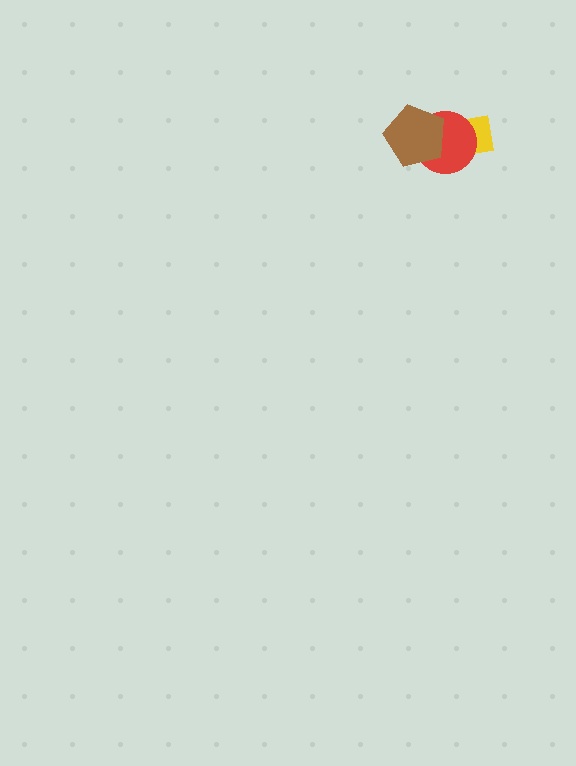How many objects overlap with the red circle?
2 objects overlap with the red circle.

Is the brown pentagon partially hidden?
No, no other shape covers it.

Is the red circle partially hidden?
Yes, it is partially covered by another shape.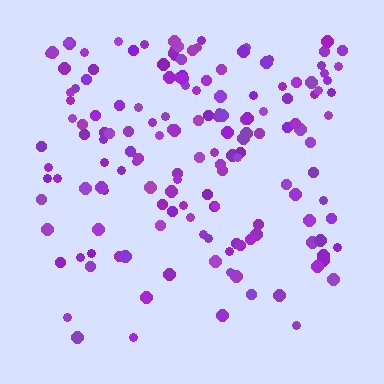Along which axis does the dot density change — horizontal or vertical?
Vertical.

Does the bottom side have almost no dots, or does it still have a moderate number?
Still a moderate number, just noticeably fewer than the top.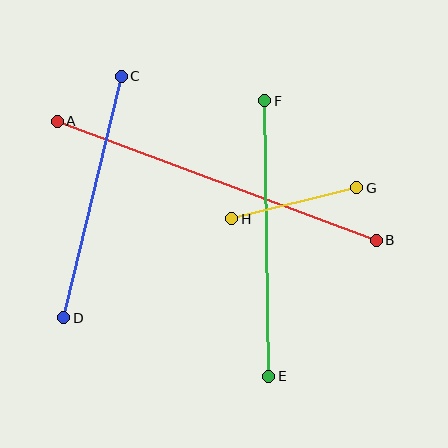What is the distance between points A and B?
The distance is approximately 341 pixels.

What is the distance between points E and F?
The distance is approximately 275 pixels.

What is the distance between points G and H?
The distance is approximately 129 pixels.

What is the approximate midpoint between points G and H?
The midpoint is at approximately (294, 203) pixels.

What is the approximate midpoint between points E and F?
The midpoint is at approximately (267, 239) pixels.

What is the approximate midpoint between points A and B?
The midpoint is at approximately (217, 181) pixels.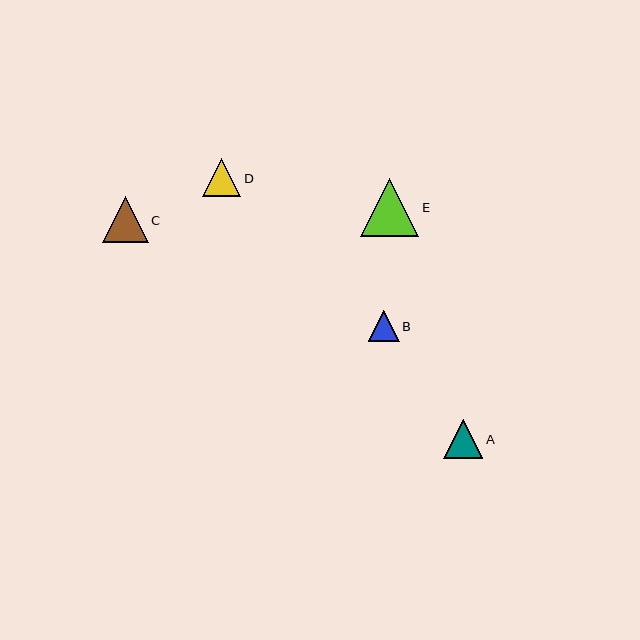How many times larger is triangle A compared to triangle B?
Triangle A is approximately 1.3 times the size of triangle B.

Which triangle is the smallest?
Triangle B is the smallest with a size of approximately 31 pixels.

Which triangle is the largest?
Triangle E is the largest with a size of approximately 58 pixels.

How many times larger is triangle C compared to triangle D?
Triangle C is approximately 1.2 times the size of triangle D.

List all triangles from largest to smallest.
From largest to smallest: E, C, A, D, B.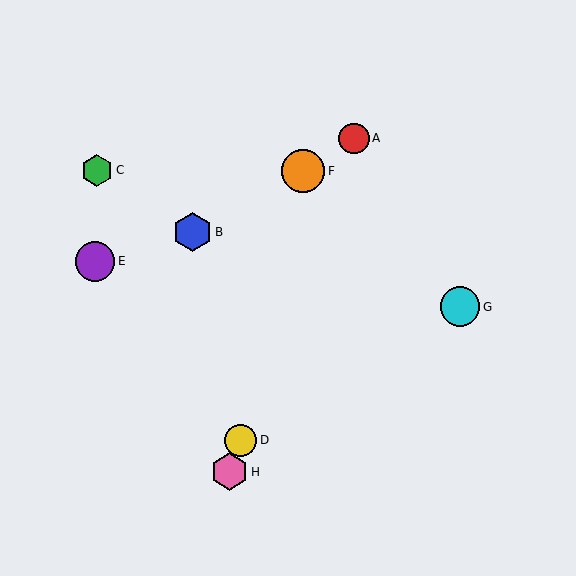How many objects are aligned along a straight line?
3 objects (A, D, H) are aligned along a straight line.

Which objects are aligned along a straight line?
Objects A, D, H are aligned along a straight line.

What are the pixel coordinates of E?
Object E is at (95, 261).